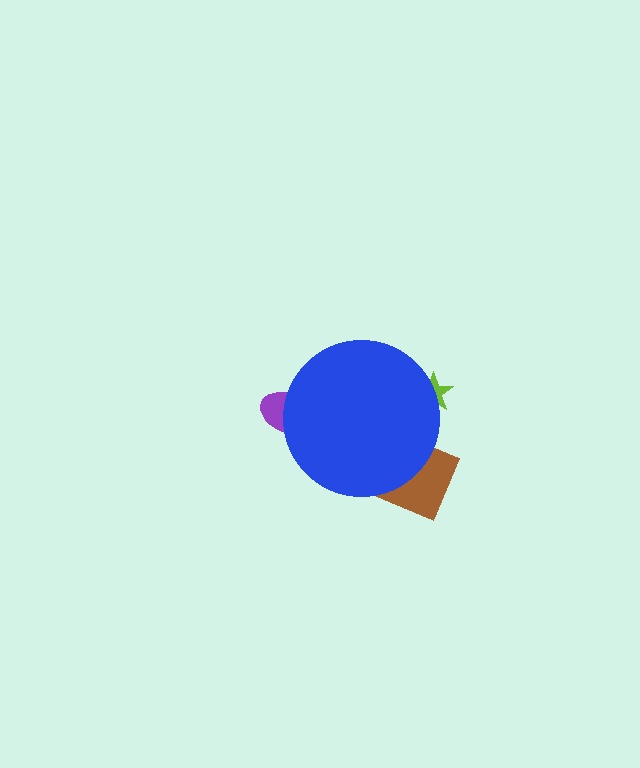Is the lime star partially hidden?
Yes, the lime star is partially hidden behind the blue circle.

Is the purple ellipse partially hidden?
Yes, the purple ellipse is partially hidden behind the blue circle.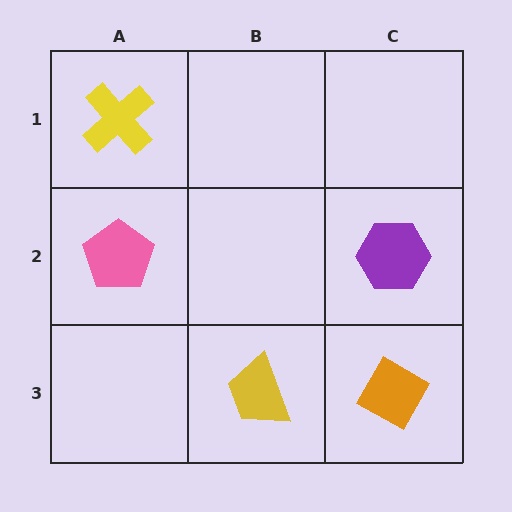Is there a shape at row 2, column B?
No, that cell is empty.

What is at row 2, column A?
A pink pentagon.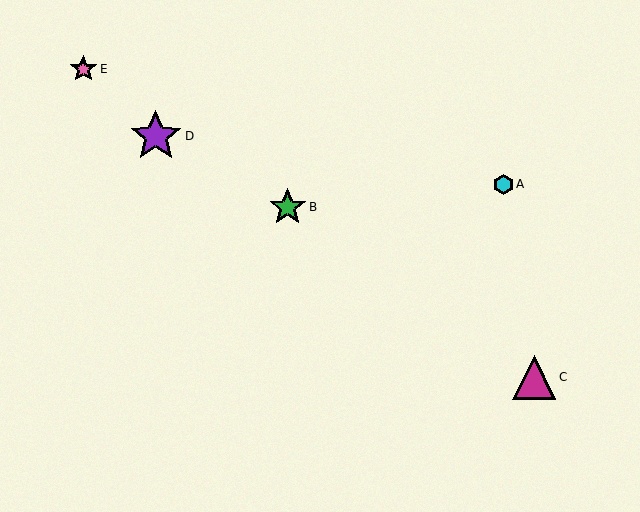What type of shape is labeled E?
Shape E is a pink star.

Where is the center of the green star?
The center of the green star is at (288, 207).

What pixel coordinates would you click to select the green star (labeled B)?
Click at (288, 207) to select the green star B.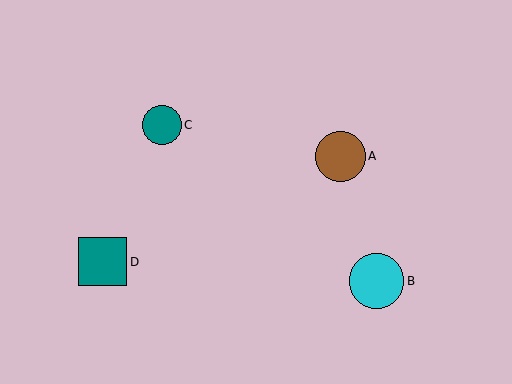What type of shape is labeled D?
Shape D is a teal square.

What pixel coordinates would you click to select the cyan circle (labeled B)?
Click at (376, 281) to select the cyan circle B.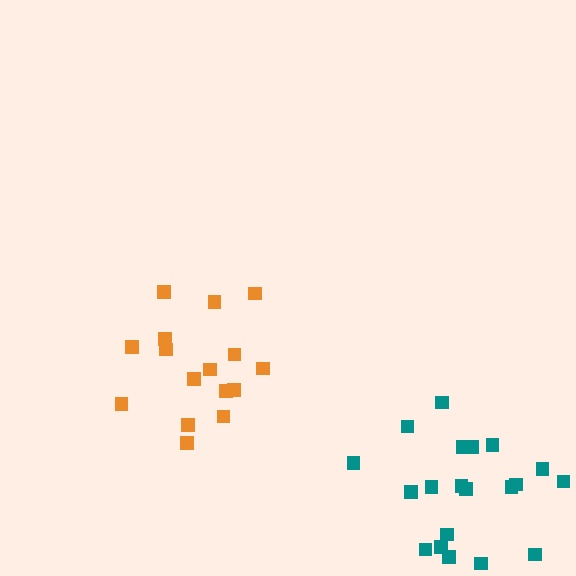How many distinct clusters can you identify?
There are 2 distinct clusters.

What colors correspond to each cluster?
The clusters are colored: teal, orange.